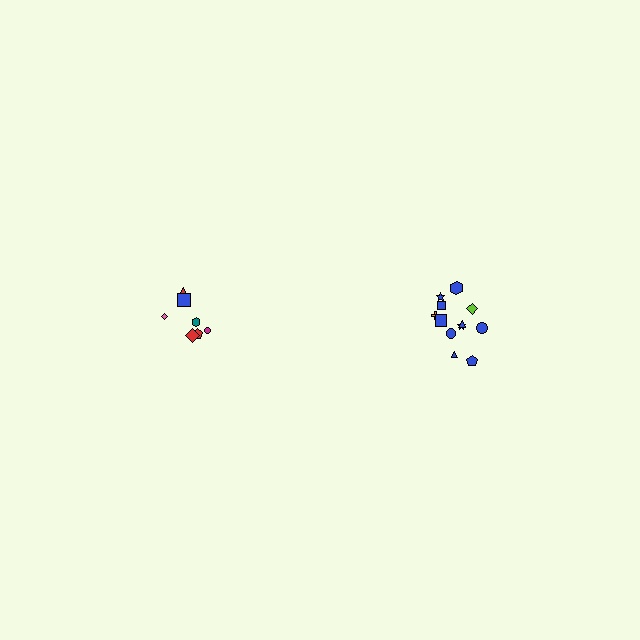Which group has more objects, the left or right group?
The right group.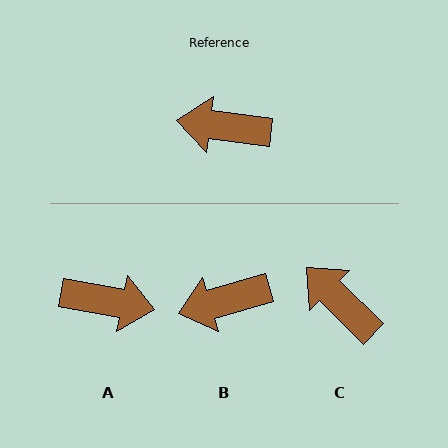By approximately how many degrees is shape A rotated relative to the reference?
Approximately 177 degrees counter-clockwise.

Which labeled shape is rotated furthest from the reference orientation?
A, about 177 degrees away.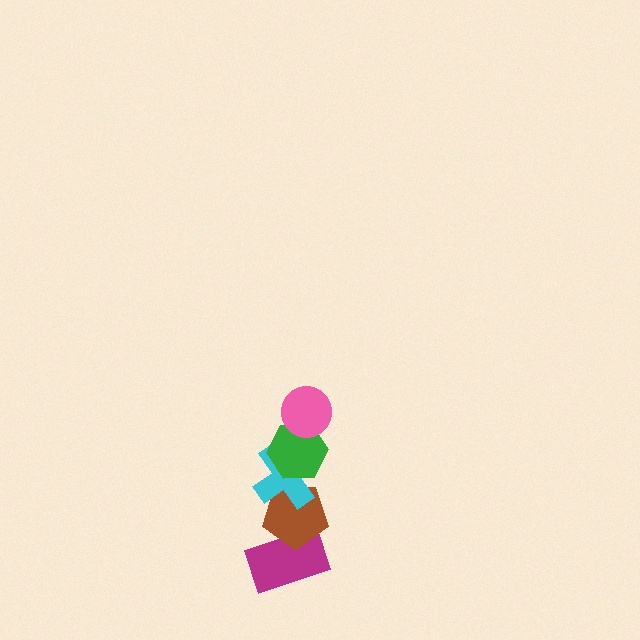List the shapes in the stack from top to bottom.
From top to bottom: the pink circle, the green hexagon, the cyan cross, the brown pentagon, the magenta rectangle.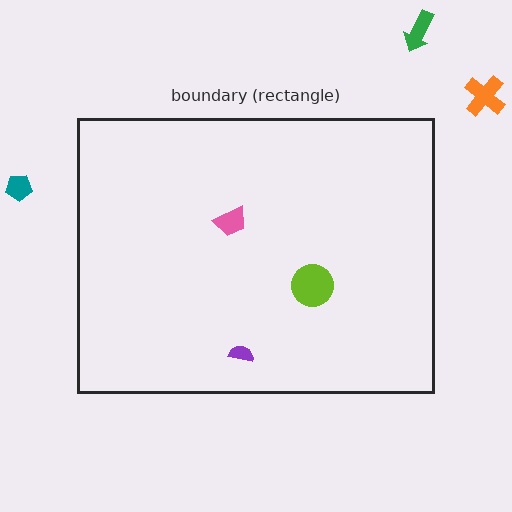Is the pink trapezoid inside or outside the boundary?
Inside.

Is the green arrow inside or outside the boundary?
Outside.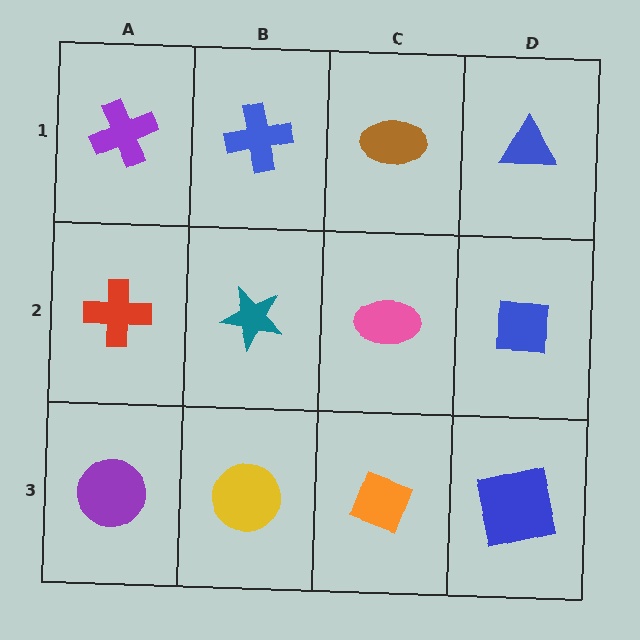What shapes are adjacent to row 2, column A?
A purple cross (row 1, column A), a purple circle (row 3, column A), a teal star (row 2, column B).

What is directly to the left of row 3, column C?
A yellow circle.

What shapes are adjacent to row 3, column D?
A blue square (row 2, column D), an orange diamond (row 3, column C).